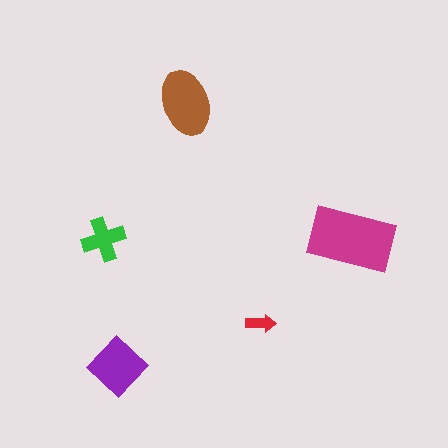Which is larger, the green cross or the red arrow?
The green cross.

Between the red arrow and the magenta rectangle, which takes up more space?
The magenta rectangle.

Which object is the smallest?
The red arrow.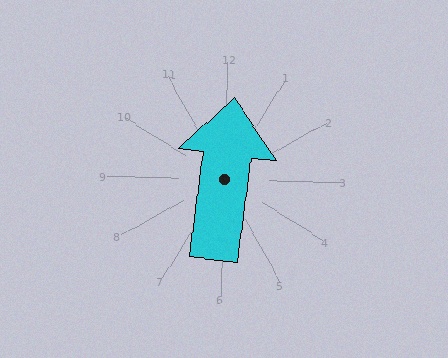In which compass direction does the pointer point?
North.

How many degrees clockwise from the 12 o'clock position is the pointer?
Approximately 6 degrees.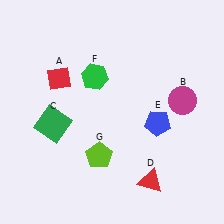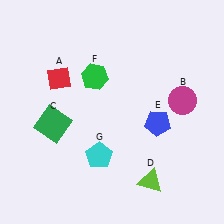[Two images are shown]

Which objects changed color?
D changed from red to lime. G changed from lime to cyan.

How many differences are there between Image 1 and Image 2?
There are 2 differences between the two images.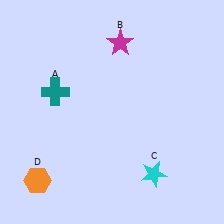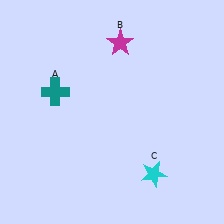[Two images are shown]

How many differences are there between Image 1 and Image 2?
There is 1 difference between the two images.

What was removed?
The orange hexagon (D) was removed in Image 2.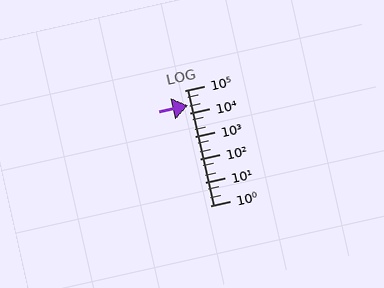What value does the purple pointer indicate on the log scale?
The pointer indicates approximately 22000.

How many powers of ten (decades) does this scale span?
The scale spans 5 decades, from 1 to 100000.